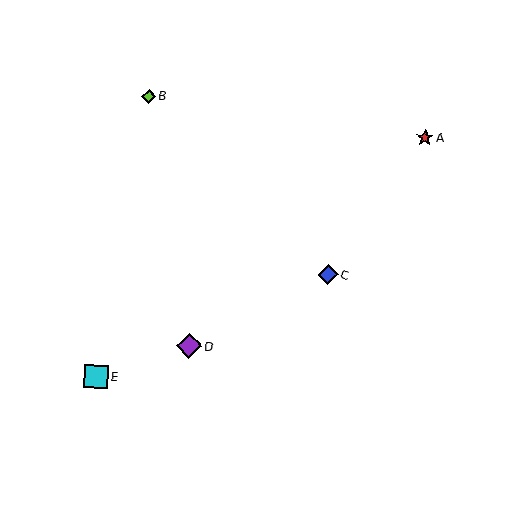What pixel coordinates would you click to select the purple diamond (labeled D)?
Click at (189, 346) to select the purple diamond D.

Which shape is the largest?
The purple diamond (labeled D) is the largest.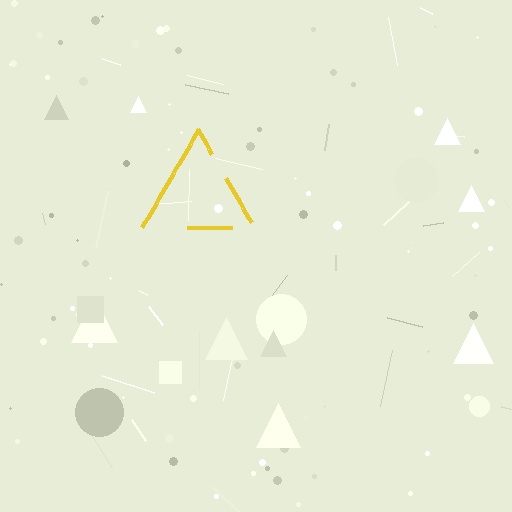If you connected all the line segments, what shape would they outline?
They would outline a triangle.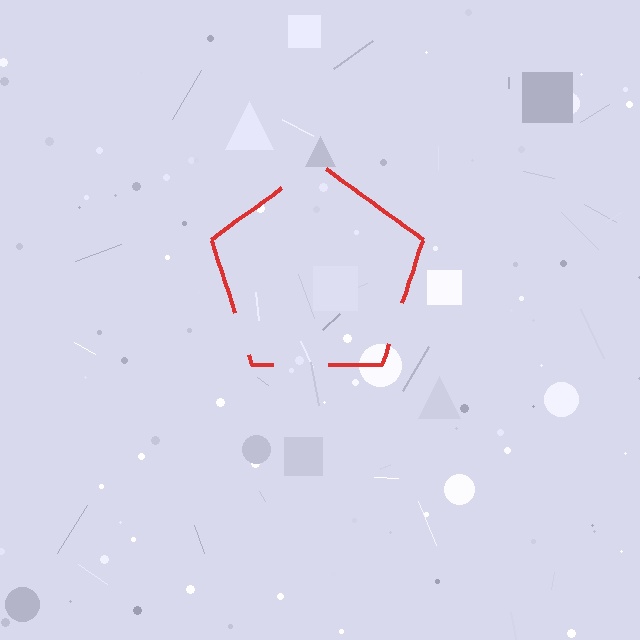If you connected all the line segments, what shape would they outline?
They would outline a pentagon.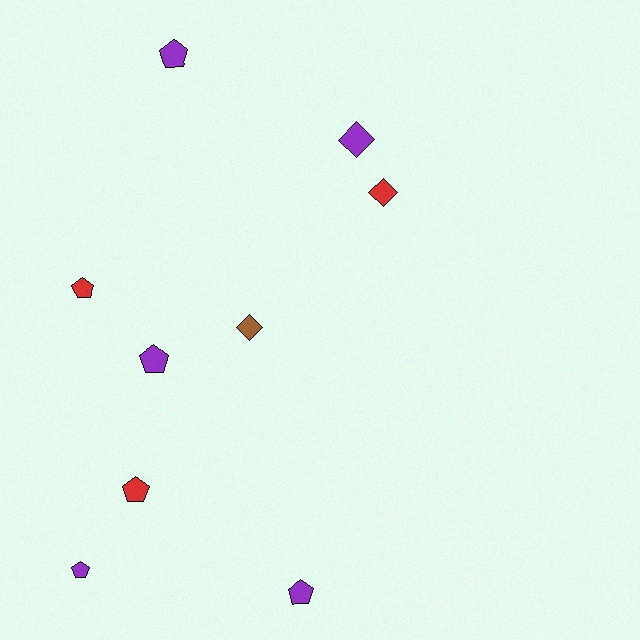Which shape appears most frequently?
Pentagon, with 6 objects.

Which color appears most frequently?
Purple, with 5 objects.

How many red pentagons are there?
There are 2 red pentagons.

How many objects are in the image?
There are 9 objects.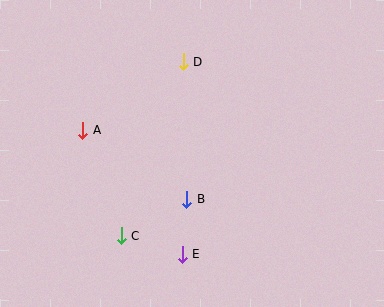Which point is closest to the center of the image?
Point B at (187, 199) is closest to the center.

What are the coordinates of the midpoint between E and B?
The midpoint between E and B is at (185, 227).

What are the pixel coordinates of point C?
Point C is at (121, 236).